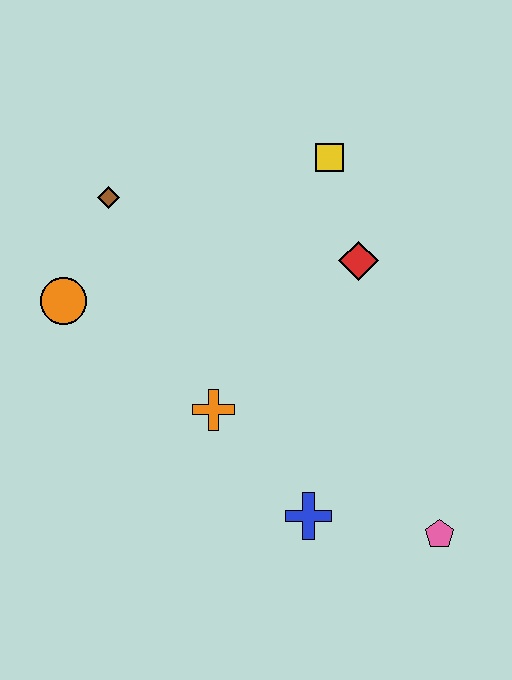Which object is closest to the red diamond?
The yellow square is closest to the red diamond.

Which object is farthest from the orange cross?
The yellow square is farthest from the orange cross.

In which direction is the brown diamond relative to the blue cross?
The brown diamond is above the blue cross.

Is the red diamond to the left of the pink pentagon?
Yes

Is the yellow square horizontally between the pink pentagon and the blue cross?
Yes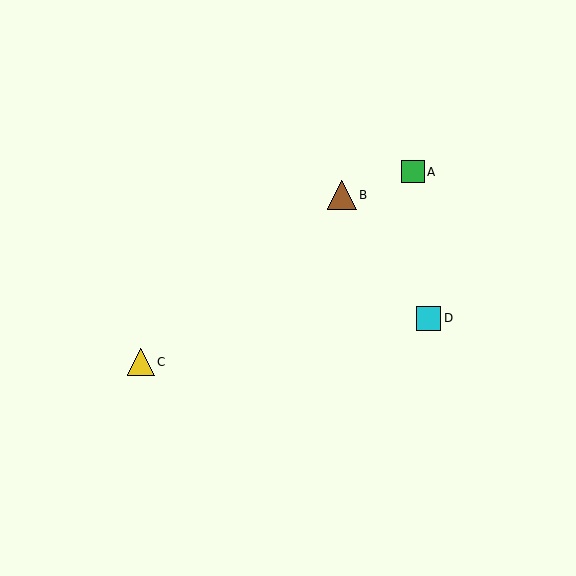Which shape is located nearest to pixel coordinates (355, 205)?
The brown triangle (labeled B) at (342, 195) is nearest to that location.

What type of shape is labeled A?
Shape A is a green square.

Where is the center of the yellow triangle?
The center of the yellow triangle is at (141, 362).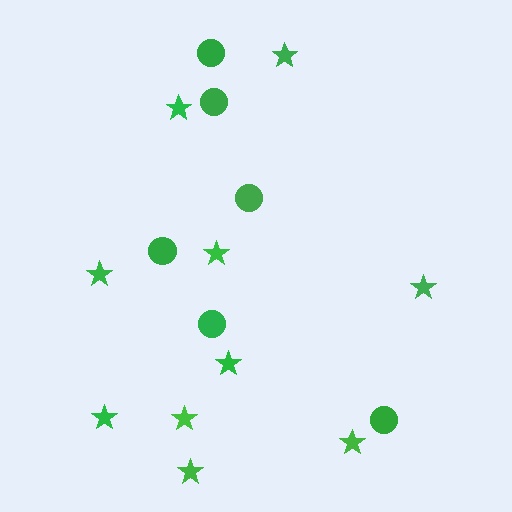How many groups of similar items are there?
There are 2 groups: one group of stars (10) and one group of circles (6).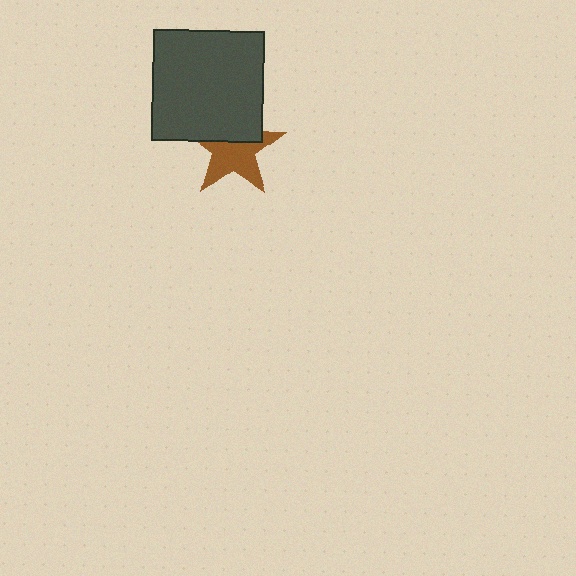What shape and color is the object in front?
The object in front is a dark gray square.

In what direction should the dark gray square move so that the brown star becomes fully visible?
The dark gray square should move up. That is the shortest direction to clear the overlap and leave the brown star fully visible.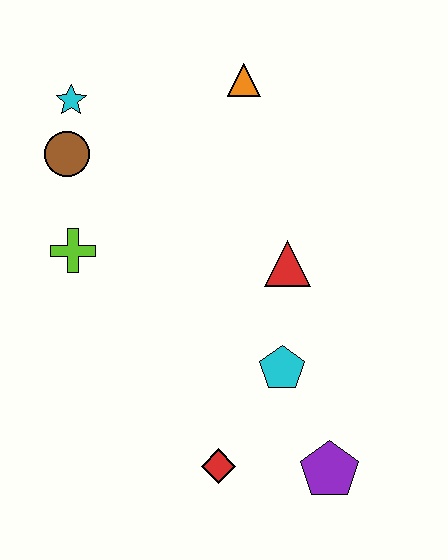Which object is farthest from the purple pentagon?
The cyan star is farthest from the purple pentagon.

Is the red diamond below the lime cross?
Yes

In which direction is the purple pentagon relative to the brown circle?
The purple pentagon is below the brown circle.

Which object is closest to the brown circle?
The cyan star is closest to the brown circle.